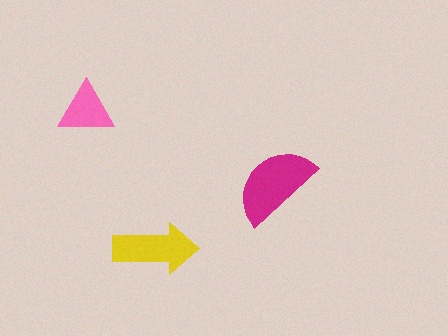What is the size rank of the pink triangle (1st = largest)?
3rd.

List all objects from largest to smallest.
The magenta semicircle, the yellow arrow, the pink triangle.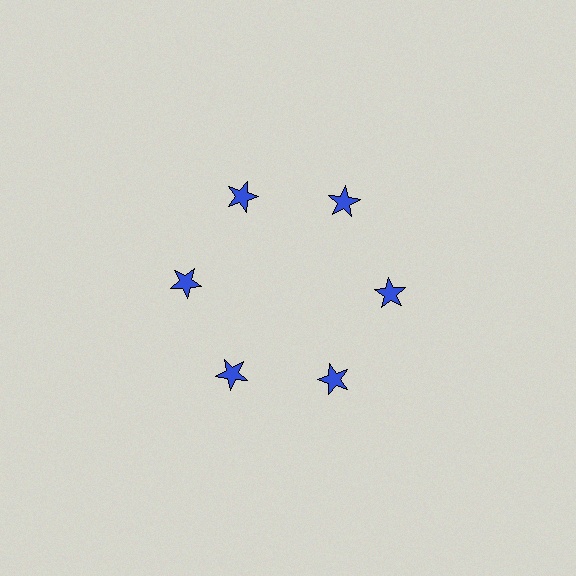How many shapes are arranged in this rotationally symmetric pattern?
There are 6 shapes, arranged in 6 groups of 1.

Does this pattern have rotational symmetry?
Yes, this pattern has 6-fold rotational symmetry. It looks the same after rotating 60 degrees around the center.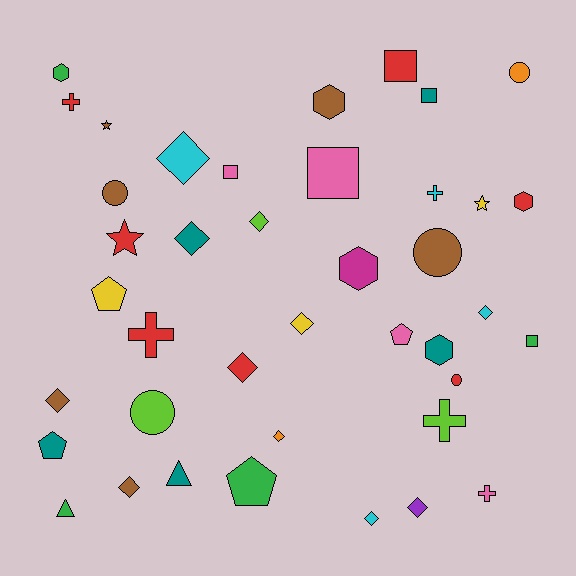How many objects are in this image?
There are 40 objects.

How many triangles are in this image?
There are 2 triangles.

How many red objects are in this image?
There are 7 red objects.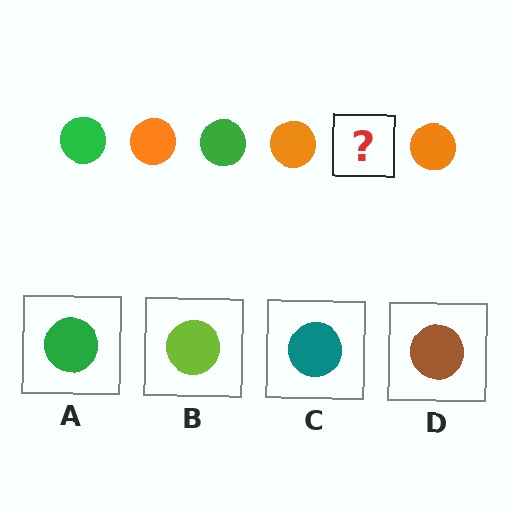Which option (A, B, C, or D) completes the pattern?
A.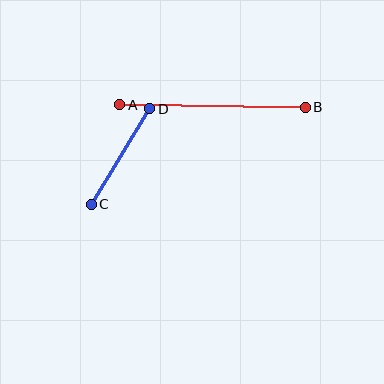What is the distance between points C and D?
The distance is approximately 112 pixels.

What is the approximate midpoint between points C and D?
The midpoint is at approximately (121, 157) pixels.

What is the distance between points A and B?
The distance is approximately 186 pixels.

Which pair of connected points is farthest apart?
Points A and B are farthest apart.